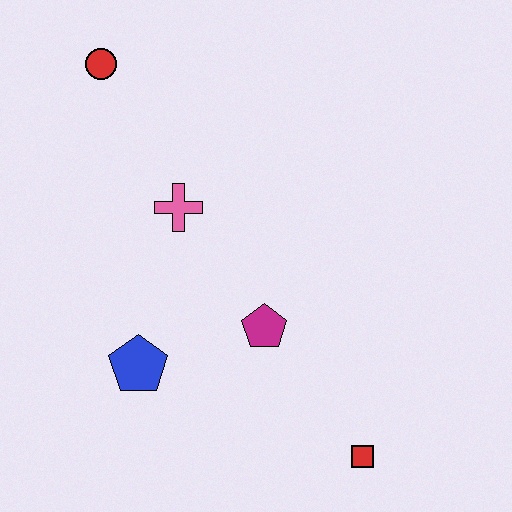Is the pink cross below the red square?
No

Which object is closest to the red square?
The magenta pentagon is closest to the red square.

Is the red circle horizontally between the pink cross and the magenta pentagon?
No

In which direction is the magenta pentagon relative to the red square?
The magenta pentagon is above the red square.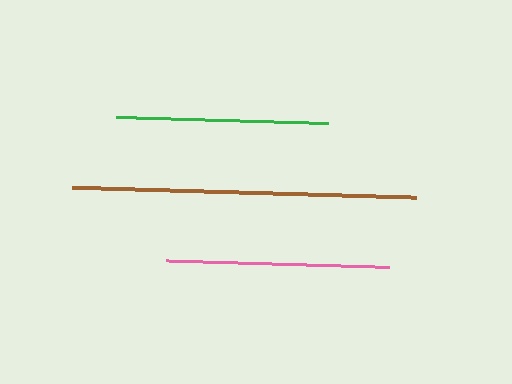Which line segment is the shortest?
The green line is the shortest at approximately 212 pixels.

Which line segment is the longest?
The brown line is the longest at approximately 344 pixels.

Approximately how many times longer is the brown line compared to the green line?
The brown line is approximately 1.6 times the length of the green line.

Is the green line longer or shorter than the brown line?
The brown line is longer than the green line.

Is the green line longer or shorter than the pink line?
The pink line is longer than the green line.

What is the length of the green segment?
The green segment is approximately 212 pixels long.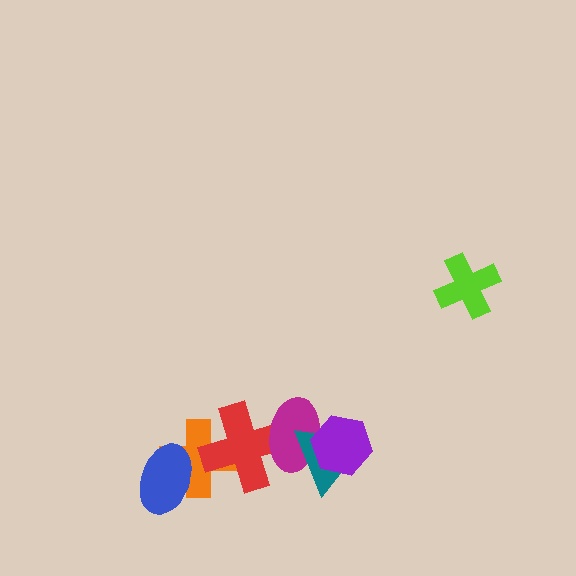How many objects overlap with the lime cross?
0 objects overlap with the lime cross.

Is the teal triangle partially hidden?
Yes, it is partially covered by another shape.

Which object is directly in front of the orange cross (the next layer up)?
The blue ellipse is directly in front of the orange cross.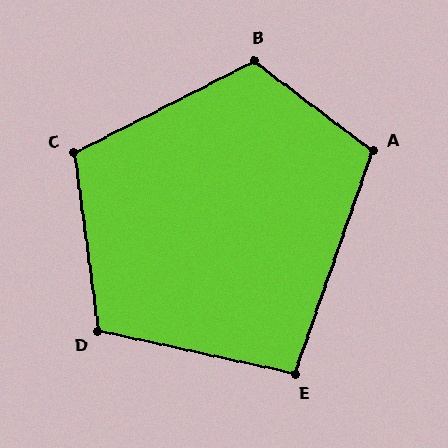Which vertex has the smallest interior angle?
E, at approximately 97 degrees.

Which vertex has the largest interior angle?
B, at approximately 116 degrees.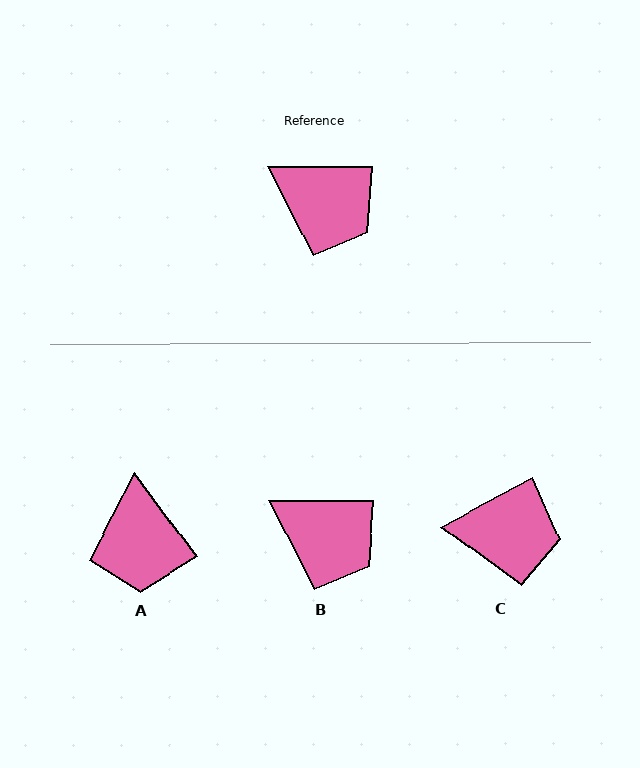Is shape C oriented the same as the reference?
No, it is off by about 28 degrees.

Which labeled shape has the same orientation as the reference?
B.